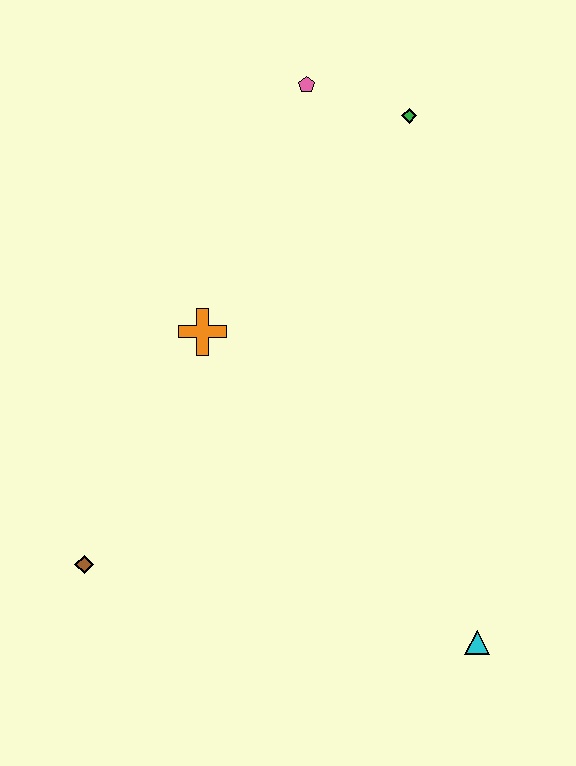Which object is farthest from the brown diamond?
The green diamond is farthest from the brown diamond.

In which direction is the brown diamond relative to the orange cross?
The brown diamond is below the orange cross.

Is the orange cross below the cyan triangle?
No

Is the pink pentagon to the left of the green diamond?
Yes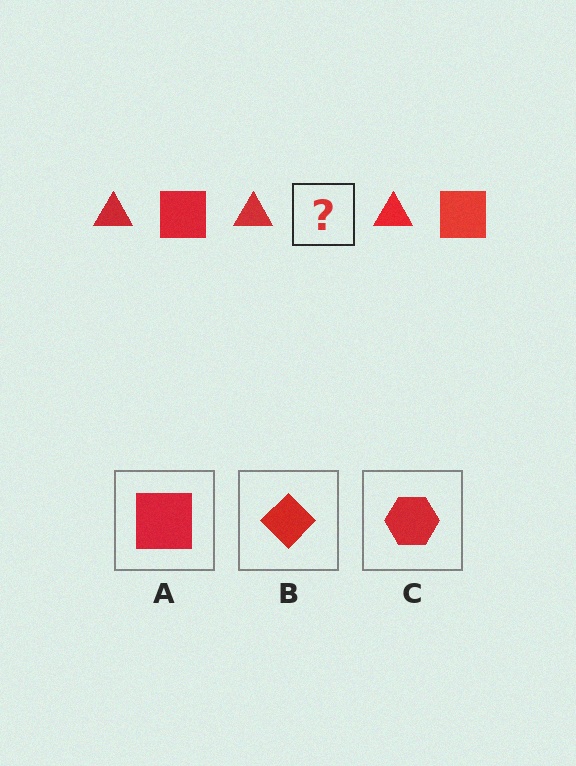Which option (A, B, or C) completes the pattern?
A.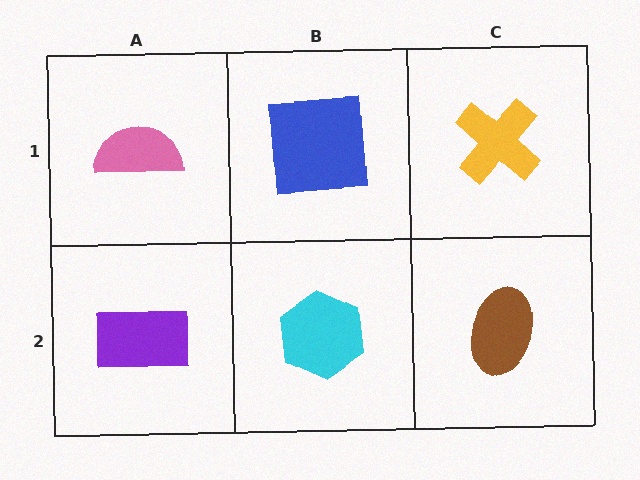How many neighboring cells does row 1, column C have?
2.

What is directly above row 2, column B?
A blue square.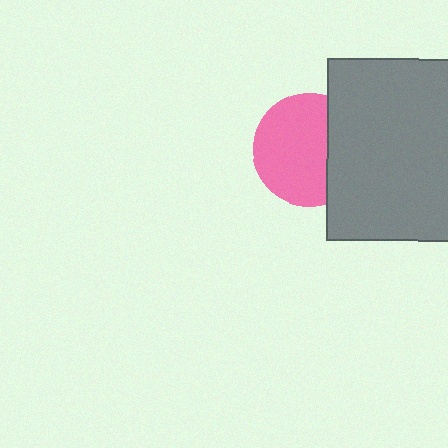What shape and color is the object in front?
The object in front is a gray rectangle.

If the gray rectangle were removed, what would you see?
You would see the complete pink circle.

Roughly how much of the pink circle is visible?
Most of it is visible (roughly 68%).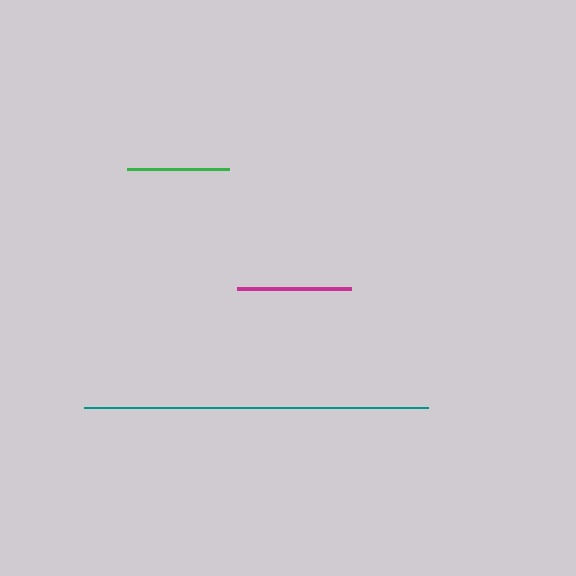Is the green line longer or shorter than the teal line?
The teal line is longer than the green line.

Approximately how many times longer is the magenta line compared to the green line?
The magenta line is approximately 1.1 times the length of the green line.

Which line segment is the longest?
The teal line is the longest at approximately 345 pixels.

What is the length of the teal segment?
The teal segment is approximately 345 pixels long.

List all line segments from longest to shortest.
From longest to shortest: teal, magenta, green.